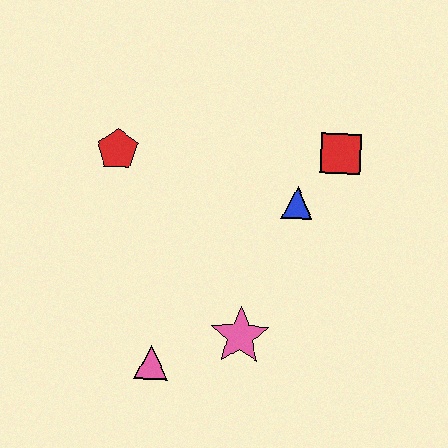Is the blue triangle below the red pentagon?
Yes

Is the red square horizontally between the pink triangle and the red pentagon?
No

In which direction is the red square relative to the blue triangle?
The red square is above the blue triangle.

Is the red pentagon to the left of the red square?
Yes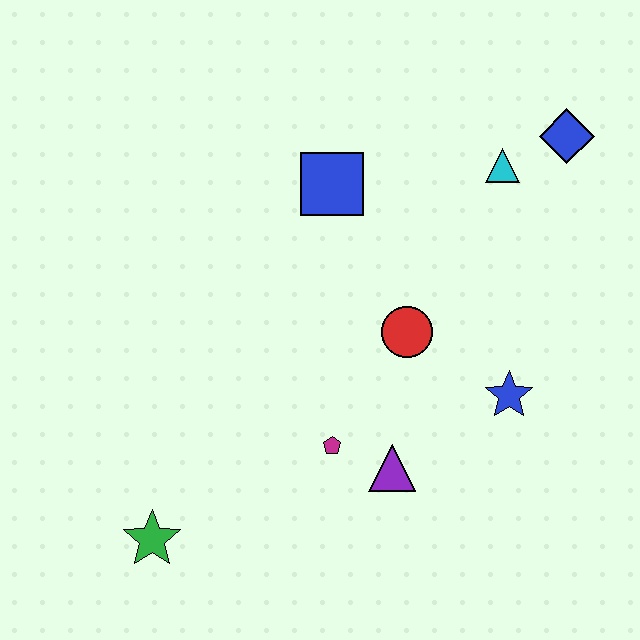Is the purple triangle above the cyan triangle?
No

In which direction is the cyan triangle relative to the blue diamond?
The cyan triangle is to the left of the blue diamond.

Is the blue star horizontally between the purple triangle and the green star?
No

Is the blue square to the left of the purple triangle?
Yes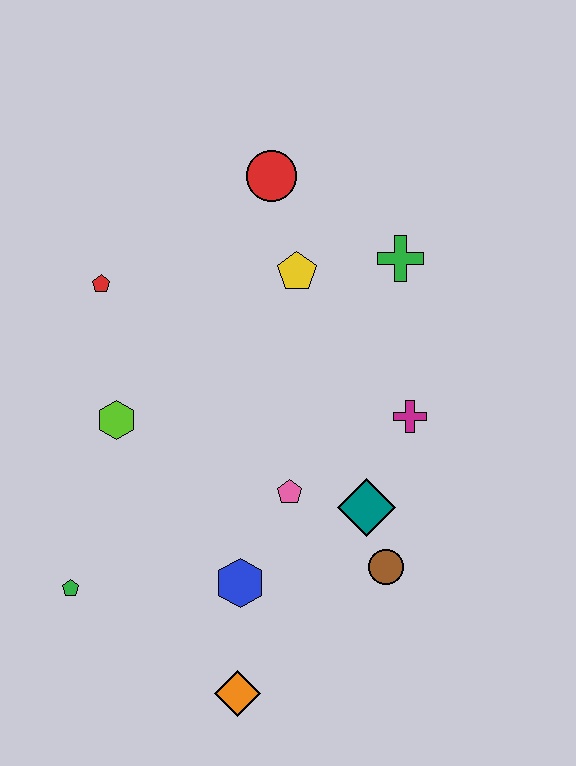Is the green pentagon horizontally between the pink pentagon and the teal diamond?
No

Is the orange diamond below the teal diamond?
Yes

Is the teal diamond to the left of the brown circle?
Yes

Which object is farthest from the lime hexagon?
The green cross is farthest from the lime hexagon.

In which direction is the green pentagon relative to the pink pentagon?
The green pentagon is to the left of the pink pentagon.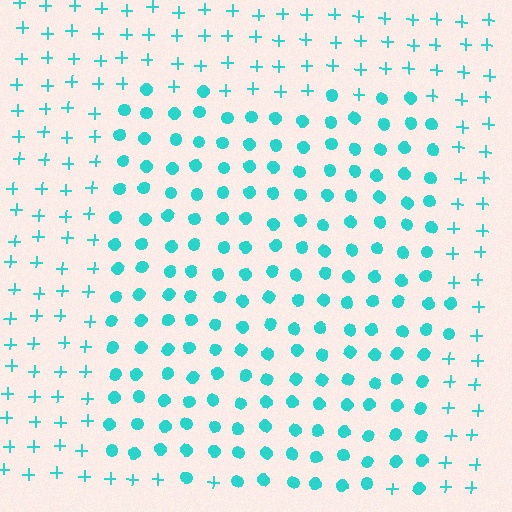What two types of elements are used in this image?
The image uses circles inside the rectangle region and plus signs outside it.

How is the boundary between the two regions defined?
The boundary is defined by a change in element shape: circles inside vs. plus signs outside. All elements share the same color and spacing.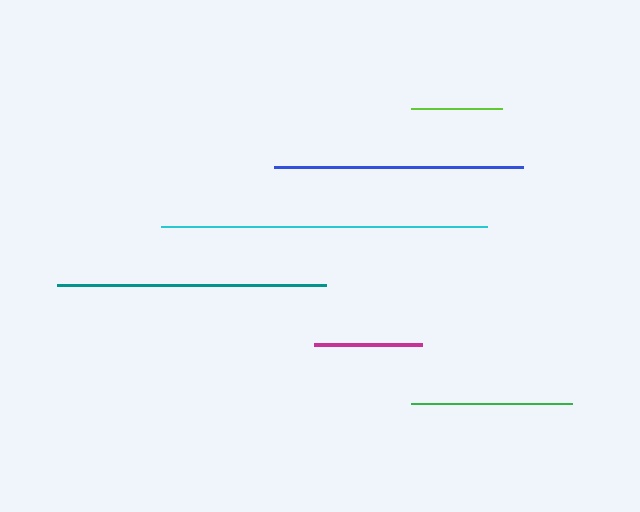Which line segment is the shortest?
The lime line is the shortest at approximately 90 pixels.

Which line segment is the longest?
The cyan line is the longest at approximately 326 pixels.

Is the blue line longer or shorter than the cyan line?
The cyan line is longer than the blue line.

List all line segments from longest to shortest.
From longest to shortest: cyan, teal, blue, green, magenta, lime.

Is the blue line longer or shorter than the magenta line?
The blue line is longer than the magenta line.